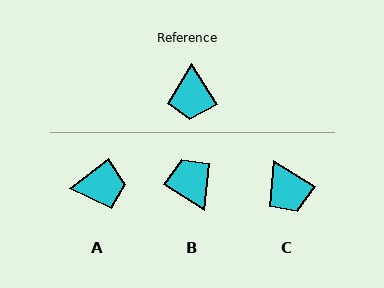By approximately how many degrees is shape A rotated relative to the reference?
Approximately 95 degrees counter-clockwise.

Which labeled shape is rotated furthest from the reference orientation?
B, about 154 degrees away.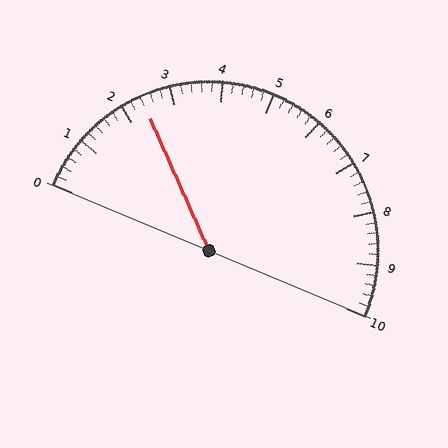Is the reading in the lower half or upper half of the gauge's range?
The reading is in the lower half of the range (0 to 10).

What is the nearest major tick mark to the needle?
The nearest major tick mark is 2.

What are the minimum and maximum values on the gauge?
The gauge ranges from 0 to 10.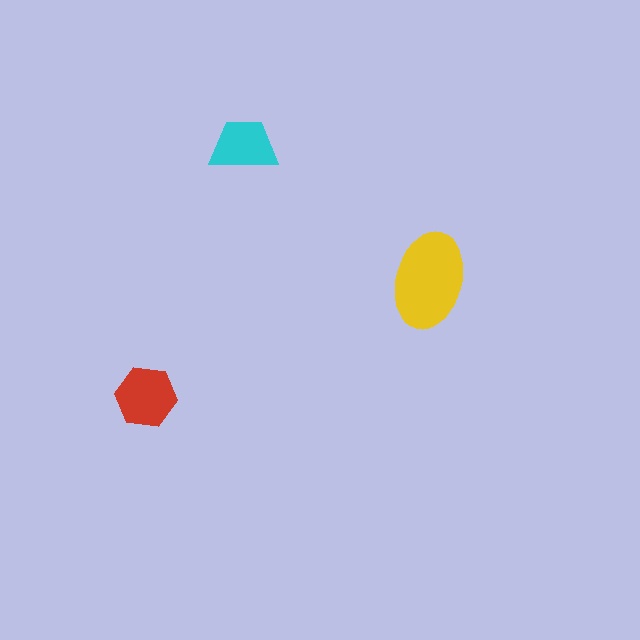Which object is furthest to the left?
The red hexagon is leftmost.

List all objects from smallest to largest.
The cyan trapezoid, the red hexagon, the yellow ellipse.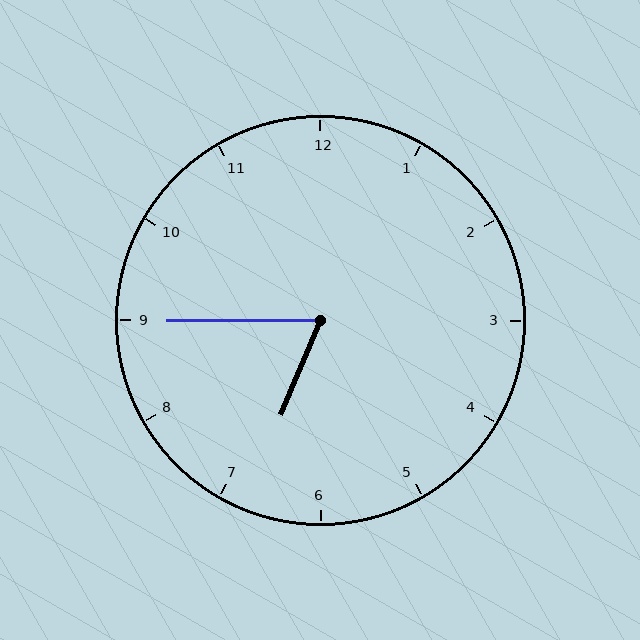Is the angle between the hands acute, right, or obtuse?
It is acute.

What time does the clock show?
6:45.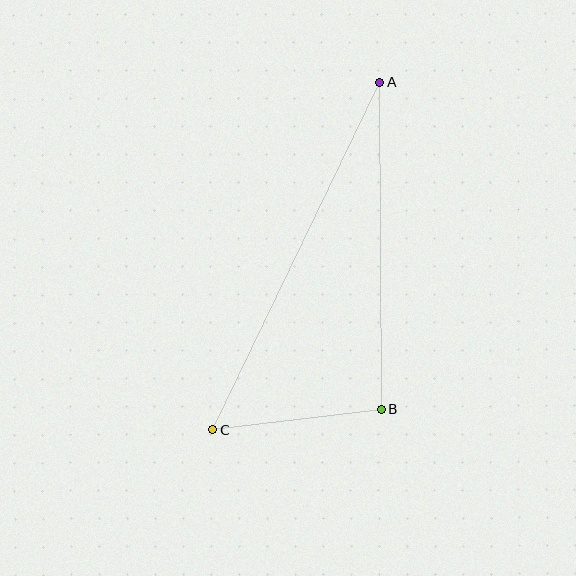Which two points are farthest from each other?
Points A and C are farthest from each other.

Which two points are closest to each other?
Points B and C are closest to each other.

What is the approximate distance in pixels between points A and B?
The distance between A and B is approximately 327 pixels.